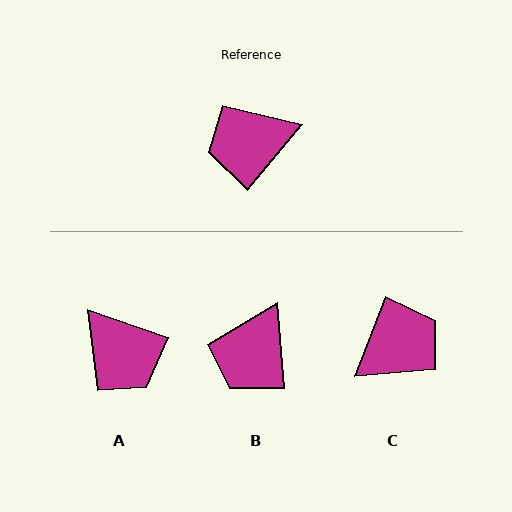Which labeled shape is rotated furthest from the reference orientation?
C, about 162 degrees away.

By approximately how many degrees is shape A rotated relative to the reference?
Approximately 111 degrees counter-clockwise.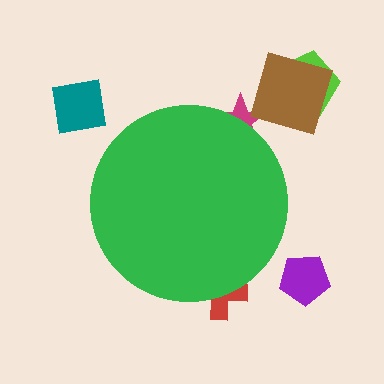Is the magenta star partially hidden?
Yes, the magenta star is partially hidden behind the green circle.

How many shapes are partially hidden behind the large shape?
2 shapes are partially hidden.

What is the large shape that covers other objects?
A green circle.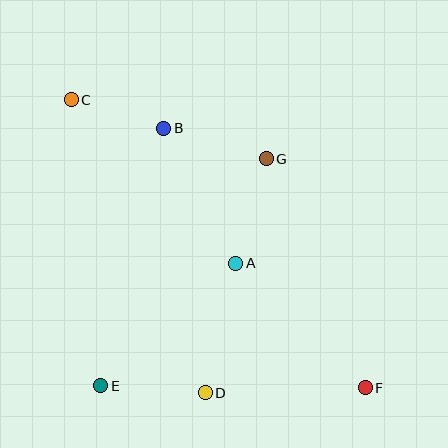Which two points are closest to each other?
Points B and C are closest to each other.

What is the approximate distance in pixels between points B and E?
The distance between B and E is approximately 265 pixels.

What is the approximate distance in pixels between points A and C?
The distance between A and C is approximately 232 pixels.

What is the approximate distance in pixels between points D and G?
The distance between D and G is approximately 242 pixels.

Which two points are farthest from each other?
Points C and F are farthest from each other.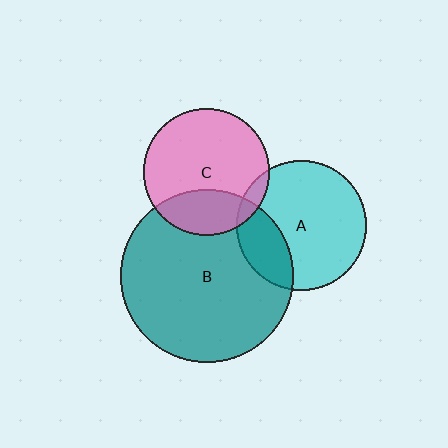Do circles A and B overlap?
Yes.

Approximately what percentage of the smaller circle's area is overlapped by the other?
Approximately 25%.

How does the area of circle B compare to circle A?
Approximately 1.8 times.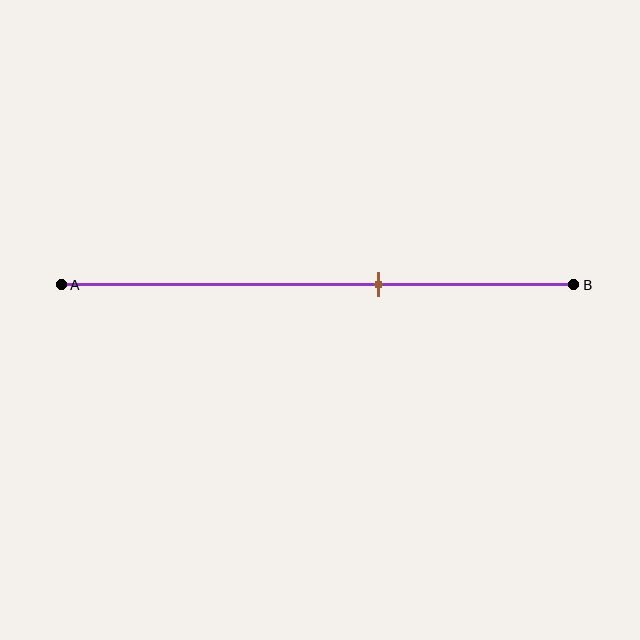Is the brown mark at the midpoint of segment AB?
No, the mark is at about 60% from A, not at the 50% midpoint.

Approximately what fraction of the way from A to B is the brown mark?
The brown mark is approximately 60% of the way from A to B.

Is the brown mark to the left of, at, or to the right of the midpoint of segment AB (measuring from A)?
The brown mark is to the right of the midpoint of segment AB.